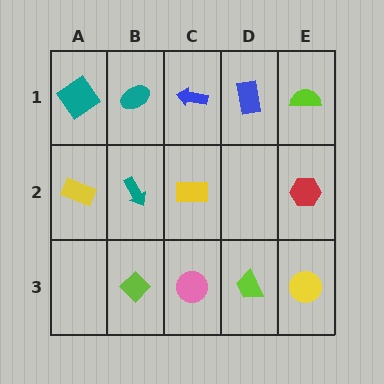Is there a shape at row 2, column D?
No, that cell is empty.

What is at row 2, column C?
A yellow rectangle.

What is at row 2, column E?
A red hexagon.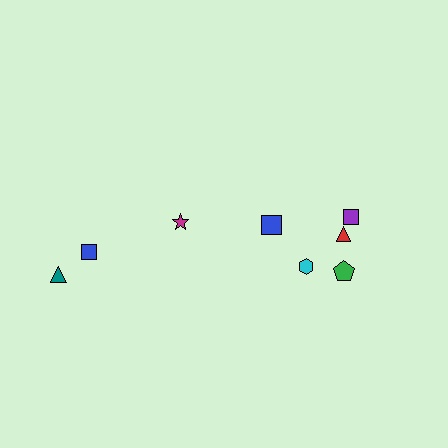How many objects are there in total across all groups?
There are 8 objects.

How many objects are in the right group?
There are 5 objects.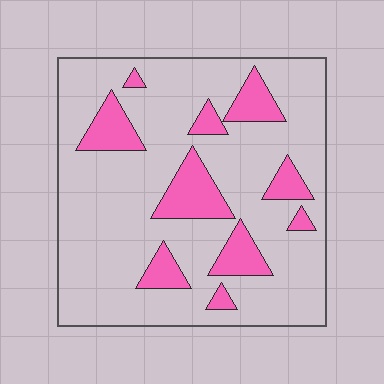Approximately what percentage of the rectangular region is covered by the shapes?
Approximately 20%.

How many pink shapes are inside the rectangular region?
10.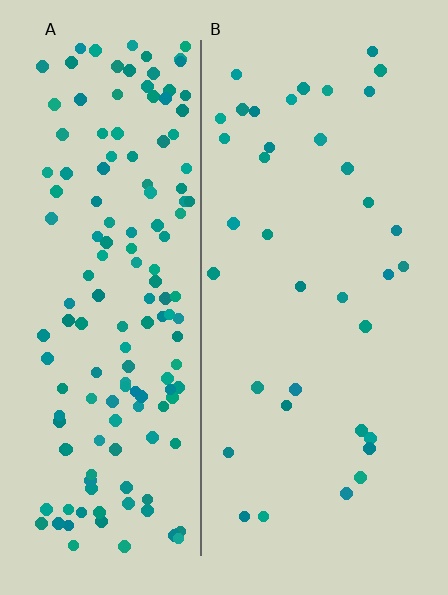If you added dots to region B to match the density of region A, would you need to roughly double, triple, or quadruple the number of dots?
Approximately quadruple.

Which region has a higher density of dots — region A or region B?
A (the left).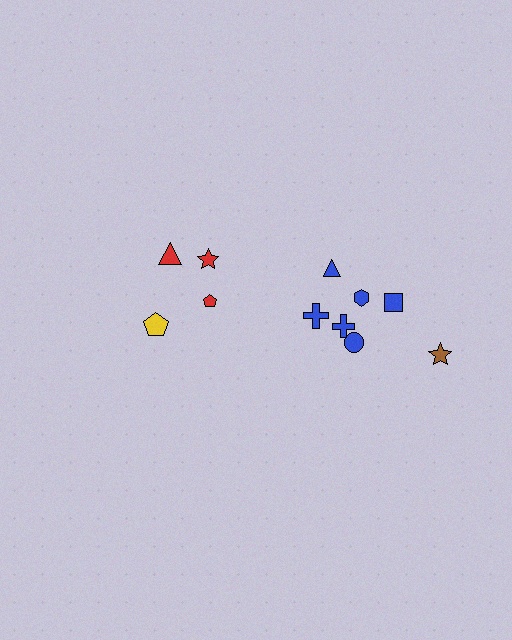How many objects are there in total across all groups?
There are 11 objects.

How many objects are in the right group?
There are 7 objects.